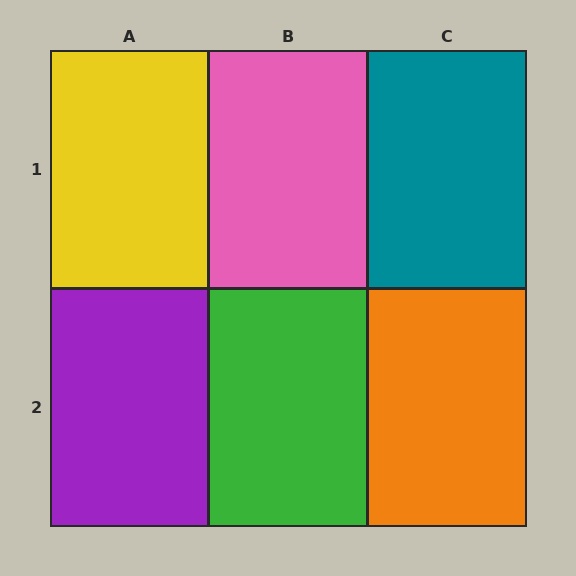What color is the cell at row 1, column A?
Yellow.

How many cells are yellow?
1 cell is yellow.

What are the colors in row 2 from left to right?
Purple, green, orange.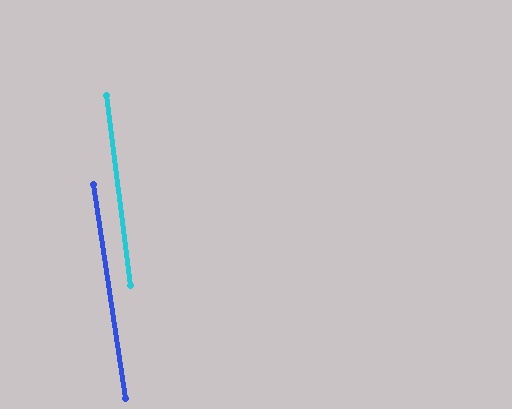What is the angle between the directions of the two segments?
Approximately 1 degree.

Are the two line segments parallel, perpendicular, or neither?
Parallel — their directions differ by only 1.3°.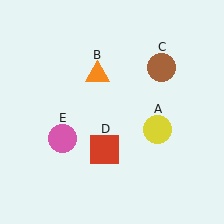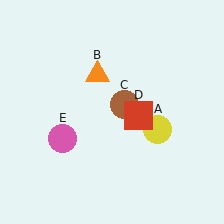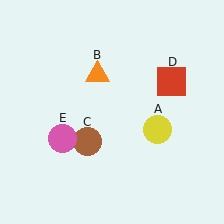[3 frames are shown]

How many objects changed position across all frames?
2 objects changed position: brown circle (object C), red square (object D).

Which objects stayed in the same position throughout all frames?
Yellow circle (object A) and orange triangle (object B) and pink circle (object E) remained stationary.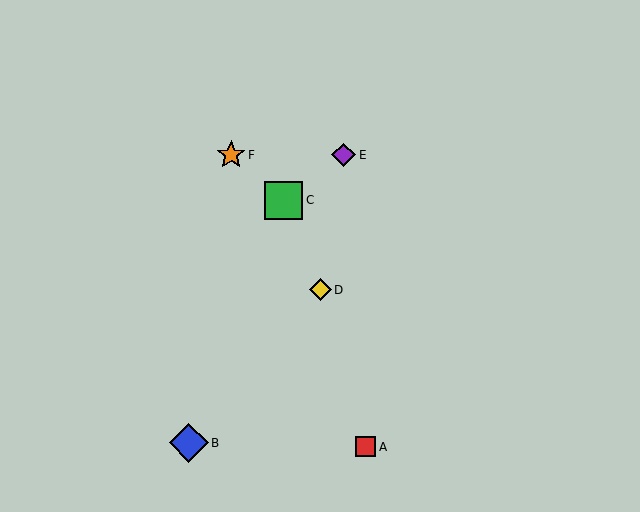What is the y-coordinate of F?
Object F is at y≈155.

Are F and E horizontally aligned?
Yes, both are at y≈155.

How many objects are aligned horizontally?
2 objects (E, F) are aligned horizontally.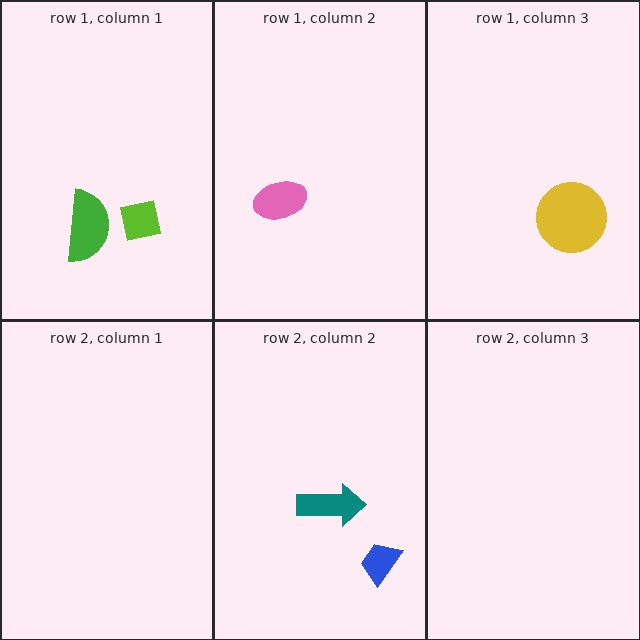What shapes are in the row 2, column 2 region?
The teal arrow, the blue trapezoid.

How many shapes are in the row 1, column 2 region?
1.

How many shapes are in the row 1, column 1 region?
2.